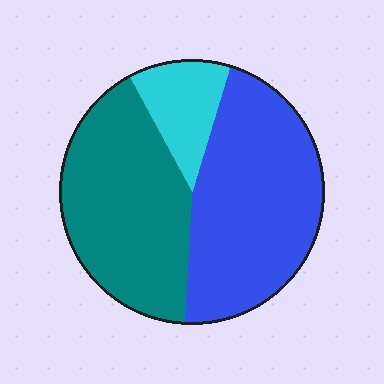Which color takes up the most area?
Blue, at roughly 45%.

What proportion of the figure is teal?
Teal takes up about two fifths (2/5) of the figure.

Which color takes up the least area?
Cyan, at roughly 15%.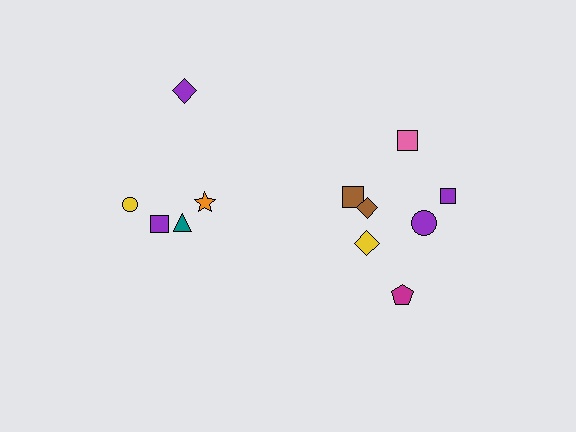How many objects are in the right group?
There are 7 objects.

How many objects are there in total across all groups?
There are 12 objects.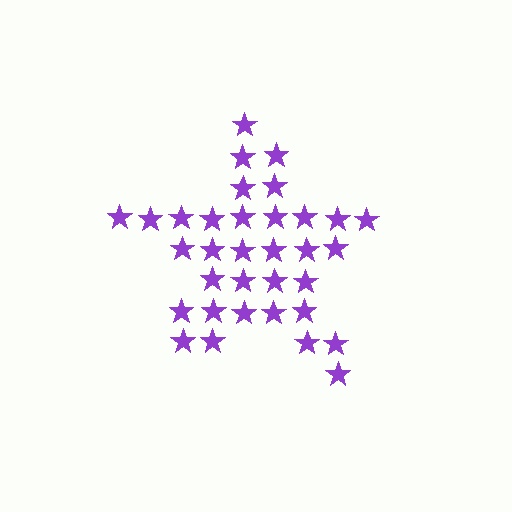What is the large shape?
The large shape is a star.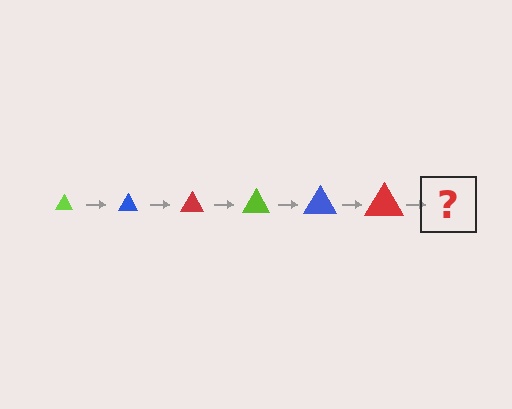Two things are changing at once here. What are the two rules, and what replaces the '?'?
The two rules are that the triangle grows larger each step and the color cycles through lime, blue, and red. The '?' should be a lime triangle, larger than the previous one.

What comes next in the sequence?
The next element should be a lime triangle, larger than the previous one.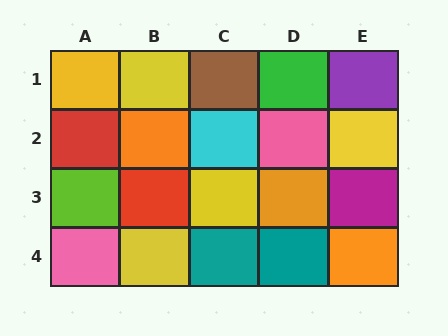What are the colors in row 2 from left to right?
Red, orange, cyan, pink, yellow.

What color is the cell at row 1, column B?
Yellow.